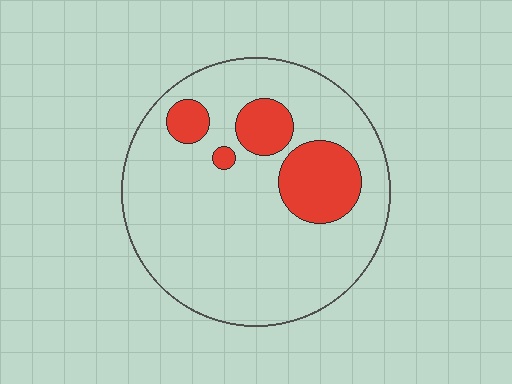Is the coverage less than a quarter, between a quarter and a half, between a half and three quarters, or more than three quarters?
Less than a quarter.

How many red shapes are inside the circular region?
4.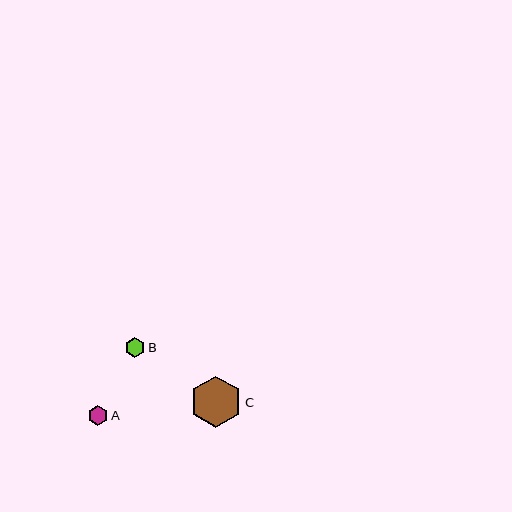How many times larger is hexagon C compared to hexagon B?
Hexagon C is approximately 2.6 times the size of hexagon B.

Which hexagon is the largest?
Hexagon C is the largest with a size of approximately 51 pixels.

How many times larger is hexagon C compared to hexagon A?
Hexagon C is approximately 2.7 times the size of hexagon A.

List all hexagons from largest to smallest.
From largest to smallest: C, B, A.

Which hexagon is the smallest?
Hexagon A is the smallest with a size of approximately 19 pixels.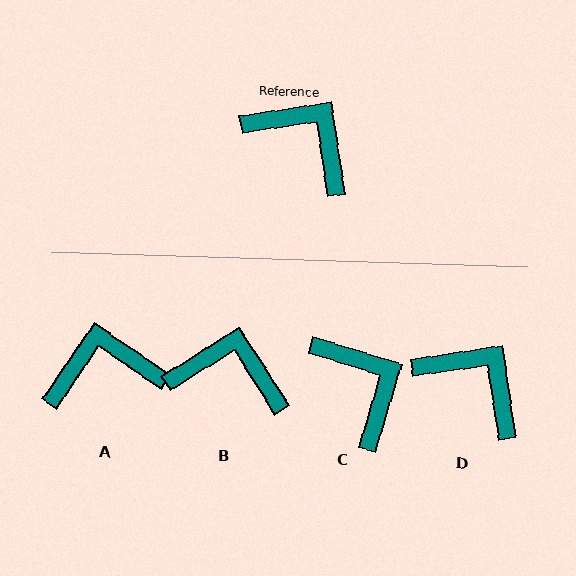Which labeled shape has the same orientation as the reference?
D.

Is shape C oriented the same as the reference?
No, it is off by about 26 degrees.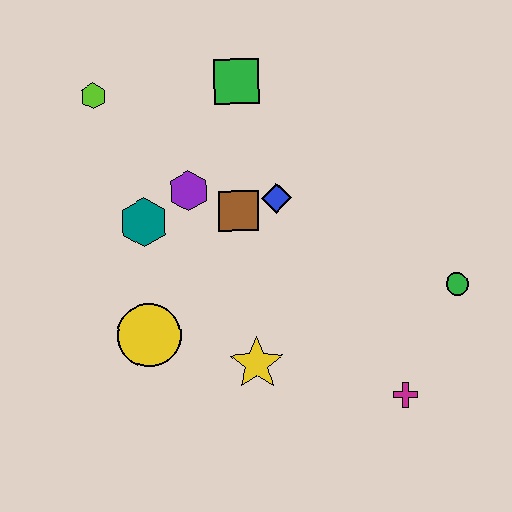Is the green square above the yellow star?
Yes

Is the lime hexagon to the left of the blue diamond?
Yes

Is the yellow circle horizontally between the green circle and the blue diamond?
No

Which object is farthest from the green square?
The magenta cross is farthest from the green square.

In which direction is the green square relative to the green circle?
The green square is to the left of the green circle.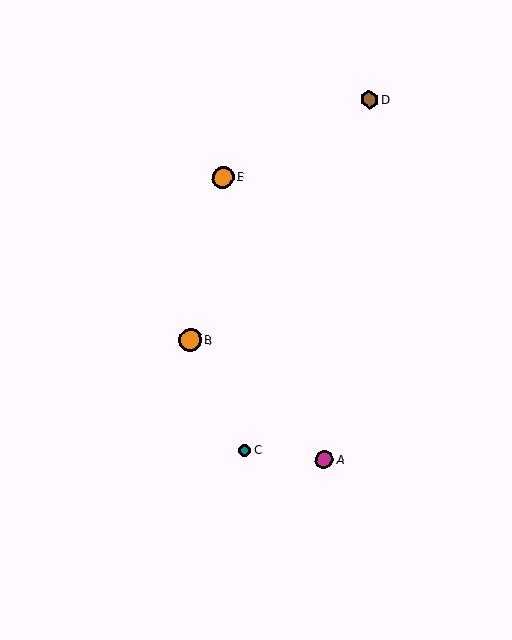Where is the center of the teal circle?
The center of the teal circle is at (245, 450).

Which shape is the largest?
The orange circle (labeled B) is the largest.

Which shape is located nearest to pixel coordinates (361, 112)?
The brown hexagon (labeled D) at (369, 100) is nearest to that location.